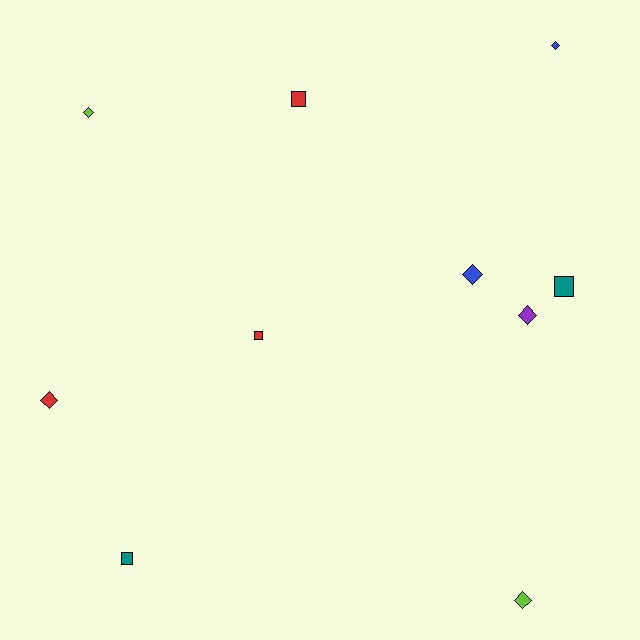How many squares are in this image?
There are 4 squares.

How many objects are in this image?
There are 10 objects.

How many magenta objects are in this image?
There are no magenta objects.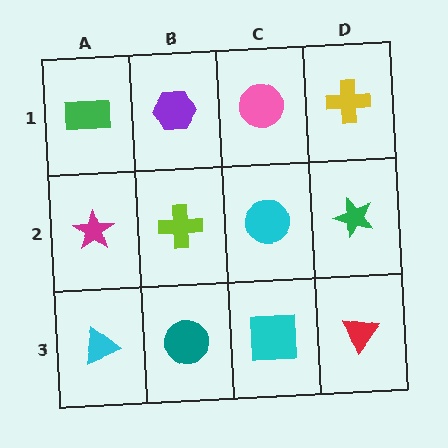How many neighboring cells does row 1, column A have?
2.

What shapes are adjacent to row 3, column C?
A cyan circle (row 2, column C), a teal circle (row 3, column B), a red triangle (row 3, column D).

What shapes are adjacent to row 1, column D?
A green star (row 2, column D), a pink circle (row 1, column C).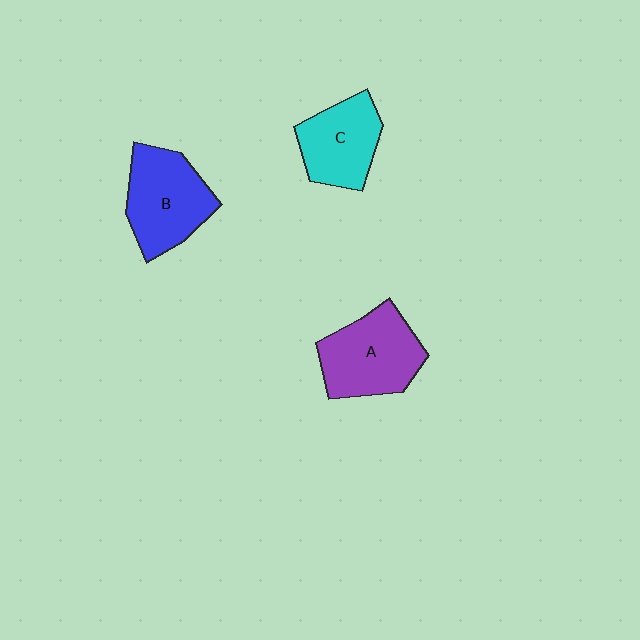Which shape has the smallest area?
Shape C (cyan).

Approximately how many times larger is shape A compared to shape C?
Approximately 1.2 times.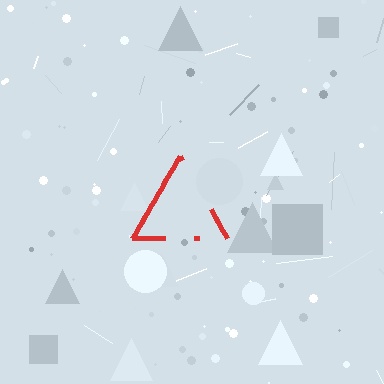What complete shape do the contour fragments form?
The contour fragments form a triangle.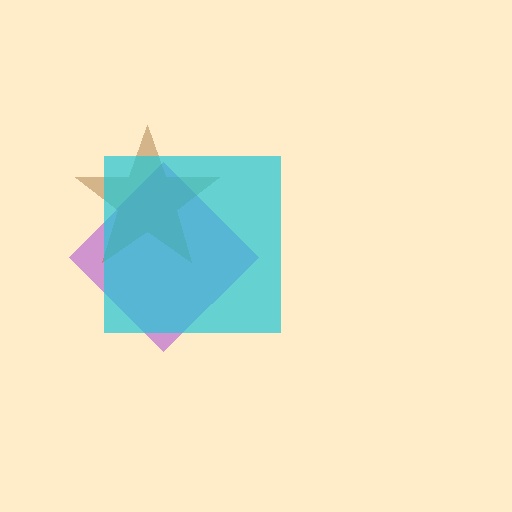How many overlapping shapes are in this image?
There are 3 overlapping shapes in the image.